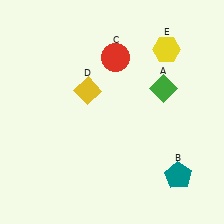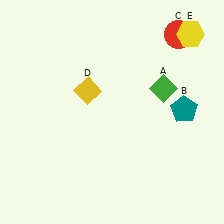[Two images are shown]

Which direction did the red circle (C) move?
The red circle (C) moved right.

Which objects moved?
The objects that moved are: the teal pentagon (B), the red circle (C), the yellow hexagon (E).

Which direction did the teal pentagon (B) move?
The teal pentagon (B) moved up.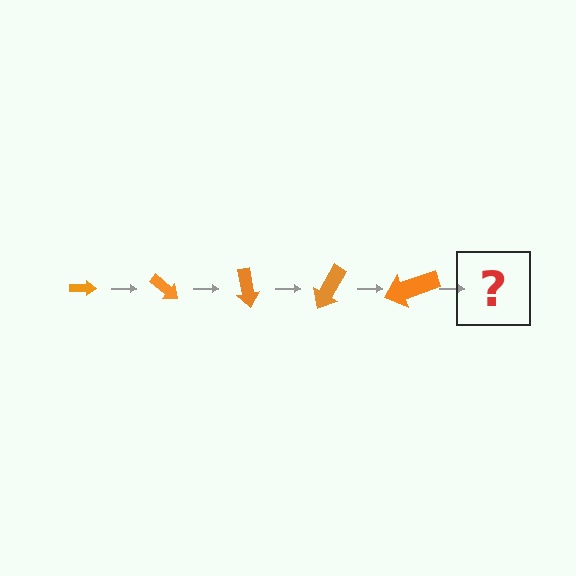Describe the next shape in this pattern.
It should be an arrow, larger than the previous one and rotated 200 degrees from the start.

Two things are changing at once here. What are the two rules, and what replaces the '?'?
The two rules are that the arrow grows larger each step and it rotates 40 degrees each step. The '?' should be an arrow, larger than the previous one and rotated 200 degrees from the start.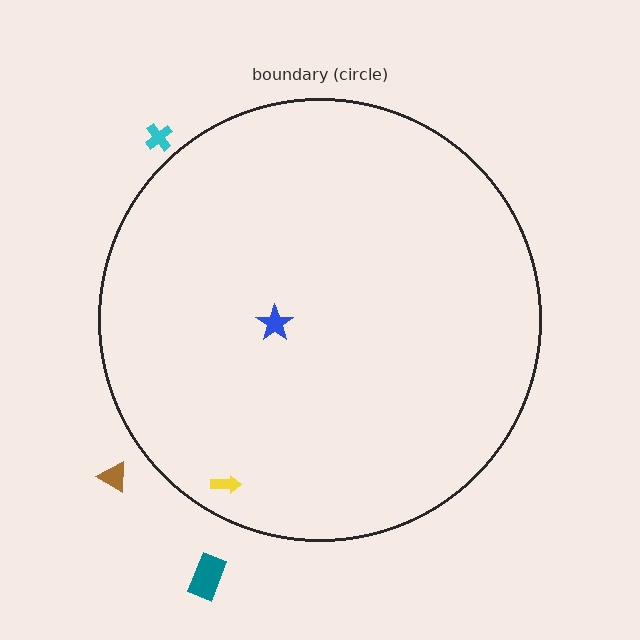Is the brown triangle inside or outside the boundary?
Outside.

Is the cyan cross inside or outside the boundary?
Outside.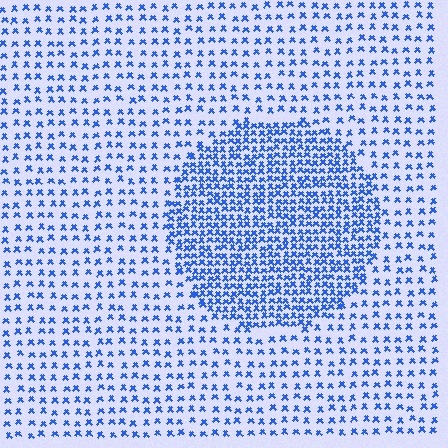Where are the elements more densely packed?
The elements are more densely packed inside the circle boundary.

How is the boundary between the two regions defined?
The boundary is defined by a change in element density (approximately 2.3x ratio). All elements are the same color, size, and shape.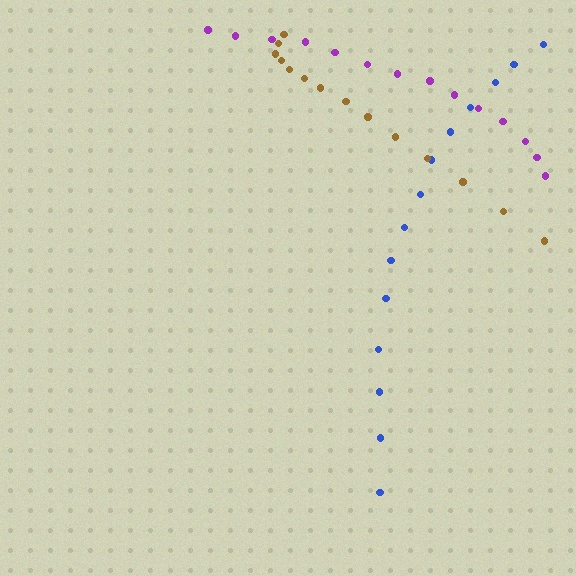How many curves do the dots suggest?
There are 3 distinct paths.